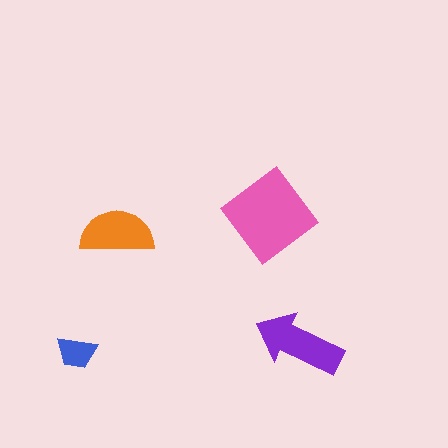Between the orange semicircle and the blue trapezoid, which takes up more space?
The orange semicircle.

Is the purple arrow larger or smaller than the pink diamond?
Smaller.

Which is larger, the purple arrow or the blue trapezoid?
The purple arrow.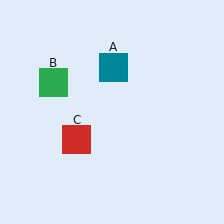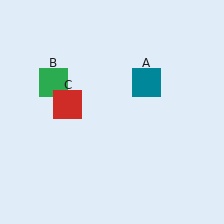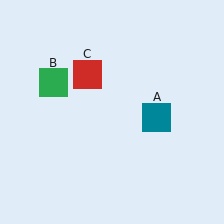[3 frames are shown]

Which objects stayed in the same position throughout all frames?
Green square (object B) remained stationary.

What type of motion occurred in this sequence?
The teal square (object A), red square (object C) rotated clockwise around the center of the scene.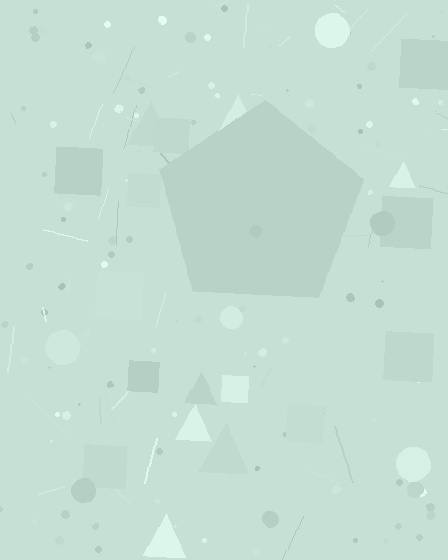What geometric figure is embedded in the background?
A pentagon is embedded in the background.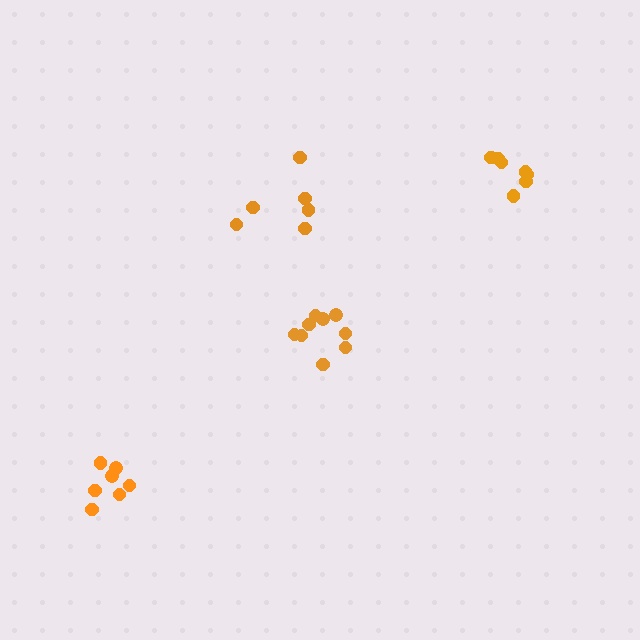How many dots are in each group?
Group 1: 7 dots, Group 2: 7 dots, Group 3: 9 dots, Group 4: 6 dots (29 total).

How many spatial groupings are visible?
There are 4 spatial groupings.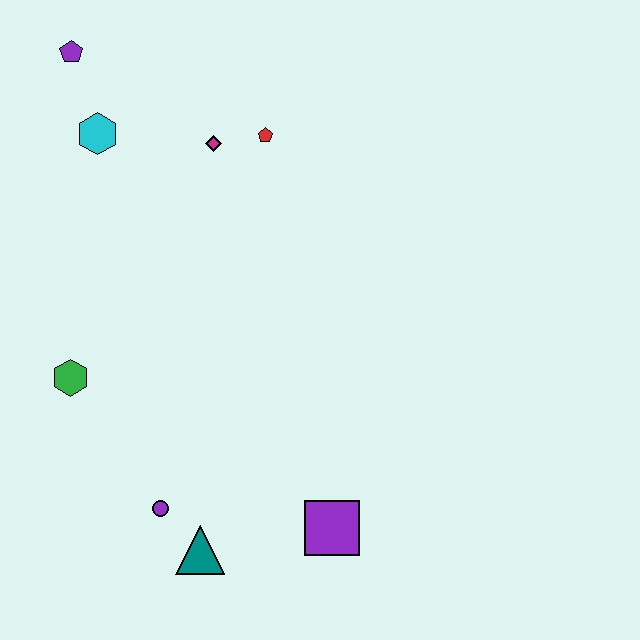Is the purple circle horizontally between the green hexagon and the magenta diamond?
Yes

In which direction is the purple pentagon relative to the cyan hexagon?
The purple pentagon is above the cyan hexagon.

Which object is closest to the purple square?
The teal triangle is closest to the purple square.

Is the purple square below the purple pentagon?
Yes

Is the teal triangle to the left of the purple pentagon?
No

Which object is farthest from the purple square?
The purple pentagon is farthest from the purple square.